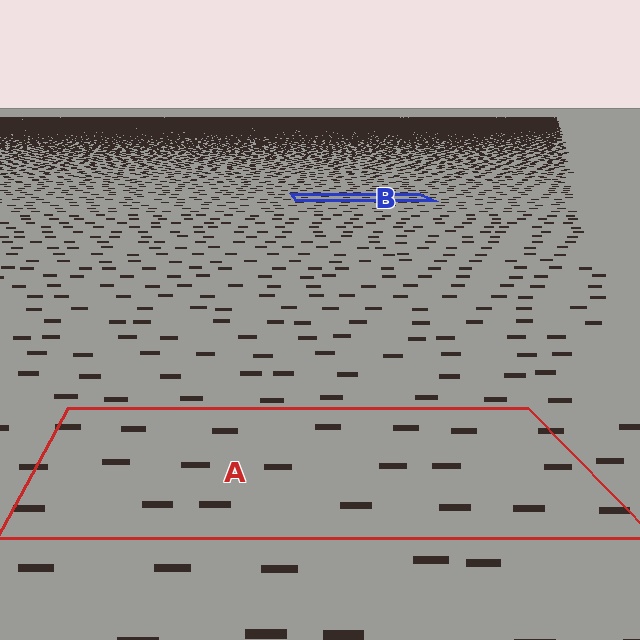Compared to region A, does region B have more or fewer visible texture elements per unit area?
Region B has more texture elements per unit area — they are packed more densely because it is farther away.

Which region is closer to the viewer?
Region A is closer. The texture elements there are larger and more spread out.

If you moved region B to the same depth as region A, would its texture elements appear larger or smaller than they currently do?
They would appear larger. At a closer depth, the same texture elements are projected at a bigger on-screen size.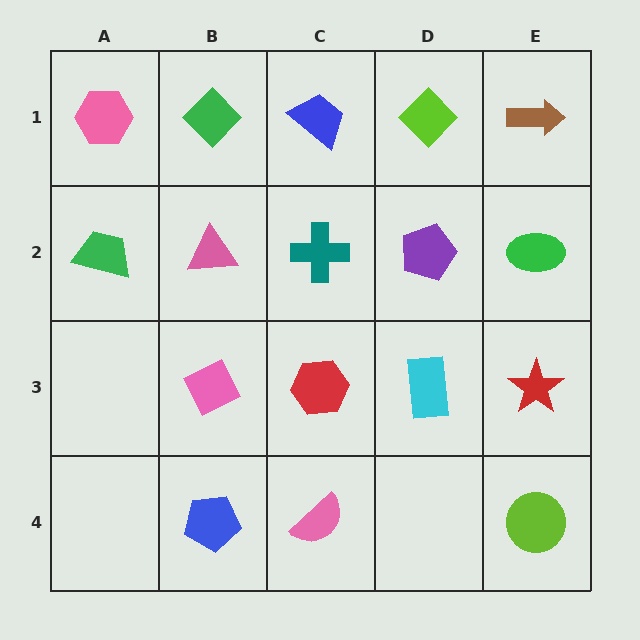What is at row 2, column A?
A green trapezoid.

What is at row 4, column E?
A lime circle.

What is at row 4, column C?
A pink semicircle.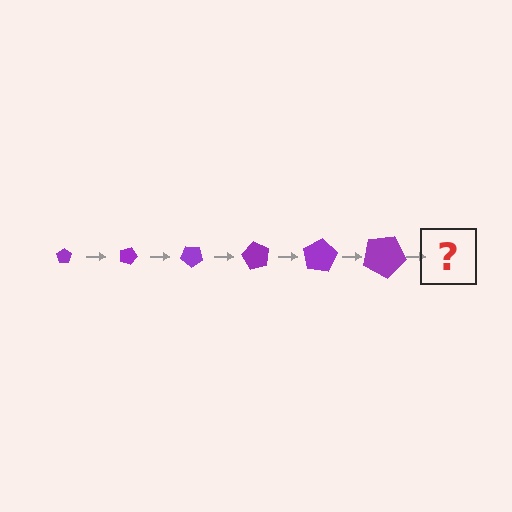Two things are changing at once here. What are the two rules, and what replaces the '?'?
The two rules are that the pentagon grows larger each step and it rotates 20 degrees each step. The '?' should be a pentagon, larger than the previous one and rotated 120 degrees from the start.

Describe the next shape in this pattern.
It should be a pentagon, larger than the previous one and rotated 120 degrees from the start.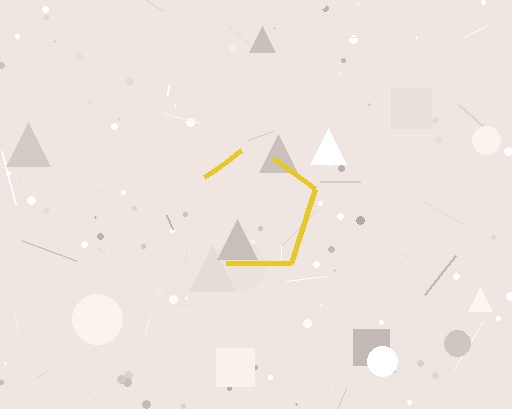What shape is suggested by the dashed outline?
The dashed outline suggests a pentagon.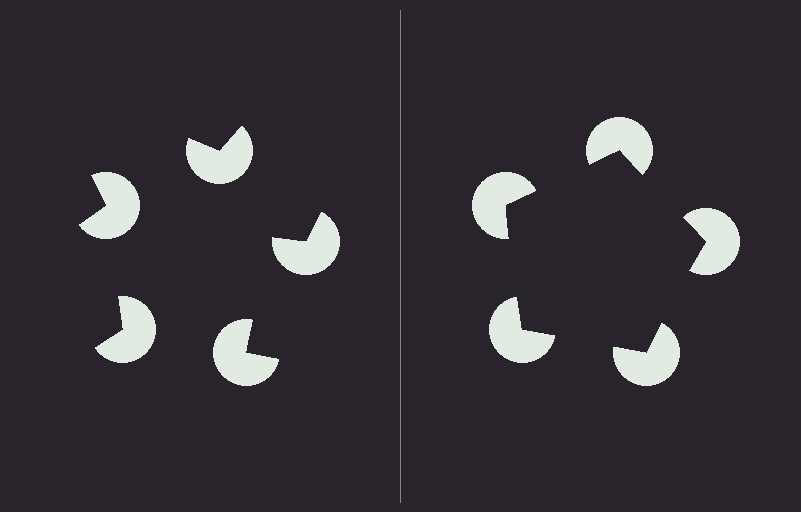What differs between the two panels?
The pac-man discs are positioned identically on both sides; only the wedge orientations differ. On the right they align to a pentagon; on the left they are misaligned.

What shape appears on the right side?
An illusory pentagon.